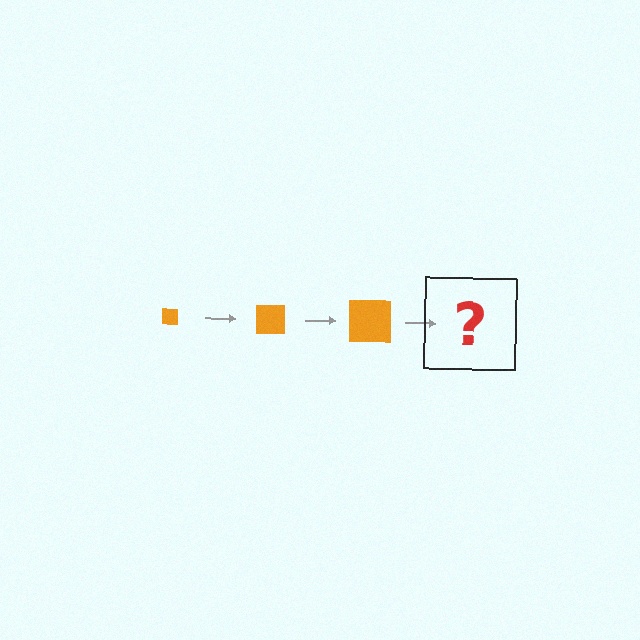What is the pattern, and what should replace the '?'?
The pattern is that the square gets progressively larger each step. The '?' should be an orange square, larger than the previous one.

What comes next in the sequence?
The next element should be an orange square, larger than the previous one.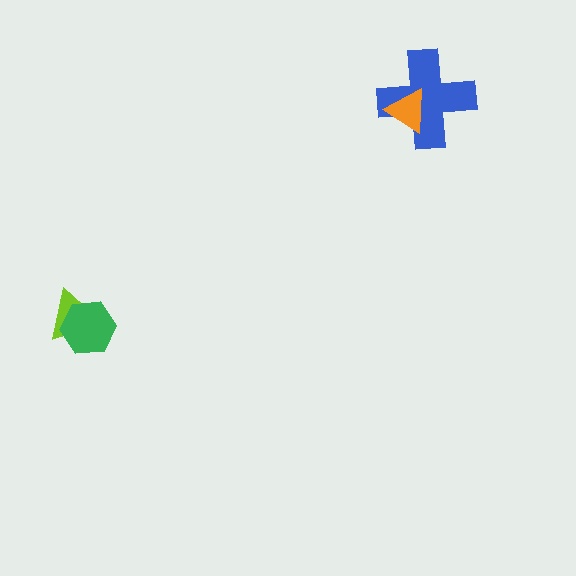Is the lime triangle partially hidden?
Yes, it is partially covered by another shape.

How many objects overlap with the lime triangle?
1 object overlaps with the lime triangle.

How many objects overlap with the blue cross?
1 object overlaps with the blue cross.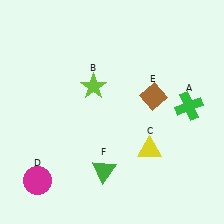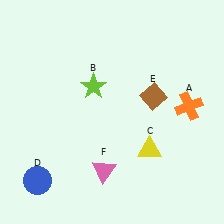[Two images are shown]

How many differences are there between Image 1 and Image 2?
There are 3 differences between the two images.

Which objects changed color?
A changed from green to orange. D changed from magenta to blue. F changed from green to pink.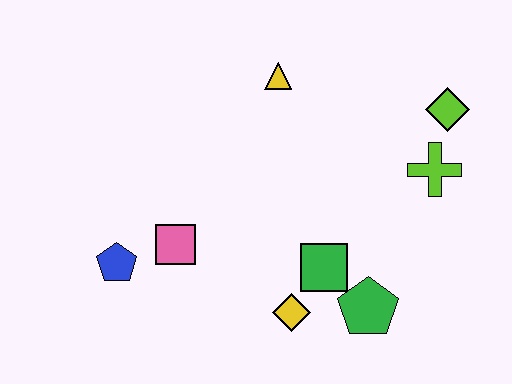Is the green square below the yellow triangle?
Yes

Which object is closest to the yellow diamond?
The green square is closest to the yellow diamond.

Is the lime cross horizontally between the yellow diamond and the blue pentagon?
No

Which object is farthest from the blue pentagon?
The lime diamond is farthest from the blue pentagon.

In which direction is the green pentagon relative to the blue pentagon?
The green pentagon is to the right of the blue pentagon.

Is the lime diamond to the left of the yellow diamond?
No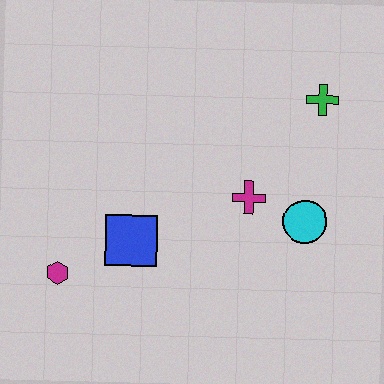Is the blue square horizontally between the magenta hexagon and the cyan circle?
Yes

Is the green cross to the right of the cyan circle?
Yes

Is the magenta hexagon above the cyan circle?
No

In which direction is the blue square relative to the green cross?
The blue square is to the left of the green cross.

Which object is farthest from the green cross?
The magenta hexagon is farthest from the green cross.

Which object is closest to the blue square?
The magenta hexagon is closest to the blue square.